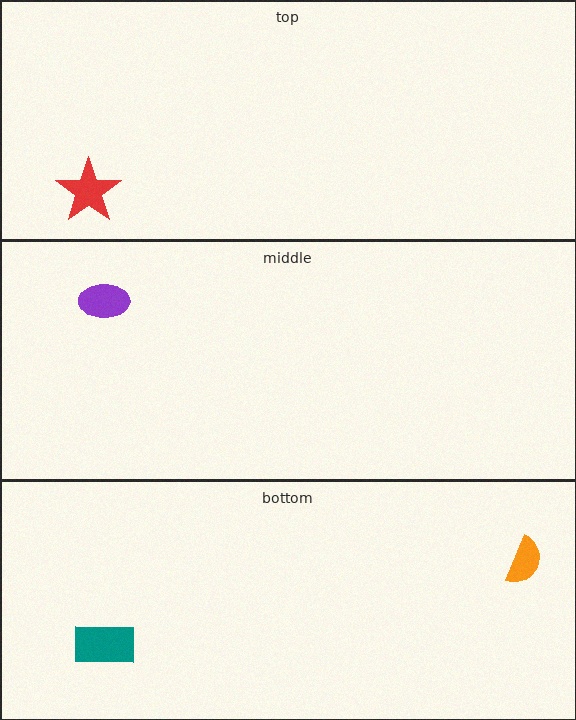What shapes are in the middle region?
The purple ellipse.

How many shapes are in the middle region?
1.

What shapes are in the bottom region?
The teal rectangle, the orange semicircle.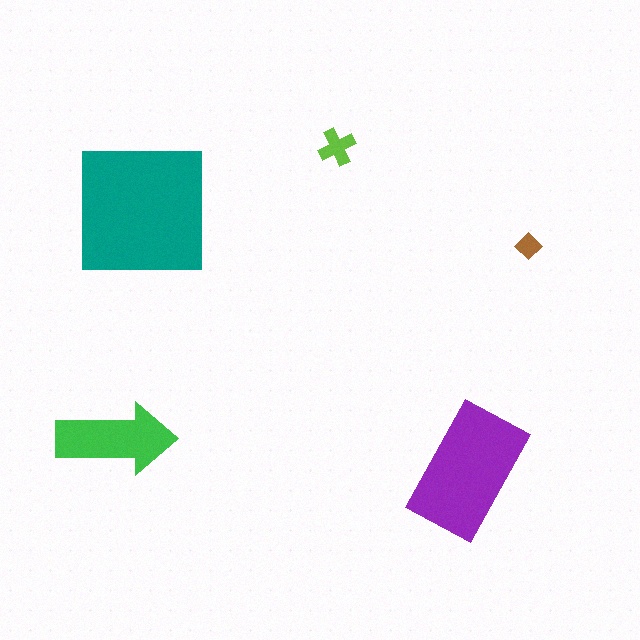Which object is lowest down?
The purple rectangle is bottommost.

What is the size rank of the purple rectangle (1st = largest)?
2nd.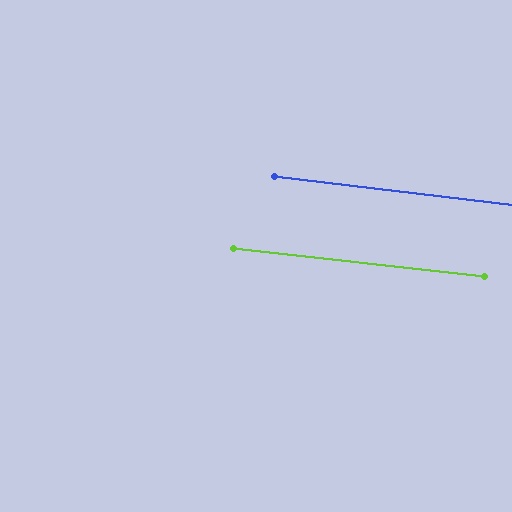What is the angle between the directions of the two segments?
Approximately 1 degree.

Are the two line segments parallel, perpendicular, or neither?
Parallel — their directions differ by only 0.6°.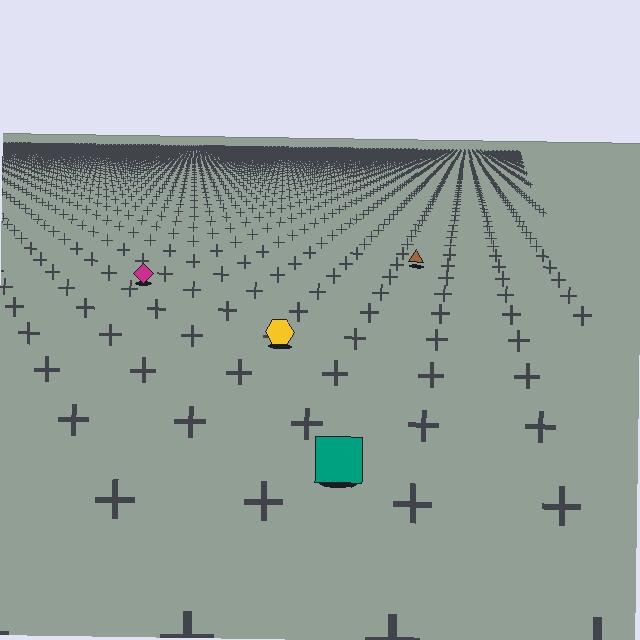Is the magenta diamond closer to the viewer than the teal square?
No. The teal square is closer — you can tell from the texture gradient: the ground texture is coarser near it.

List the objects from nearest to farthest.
From nearest to farthest: the teal square, the yellow hexagon, the magenta diamond, the brown triangle.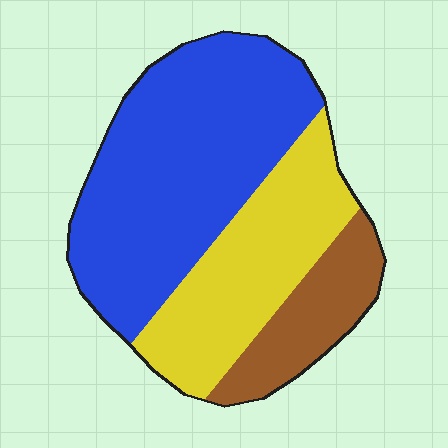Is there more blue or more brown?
Blue.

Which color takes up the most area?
Blue, at roughly 55%.